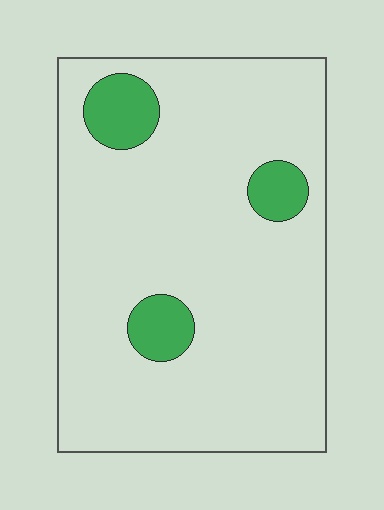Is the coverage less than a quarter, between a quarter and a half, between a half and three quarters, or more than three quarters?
Less than a quarter.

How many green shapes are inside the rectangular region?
3.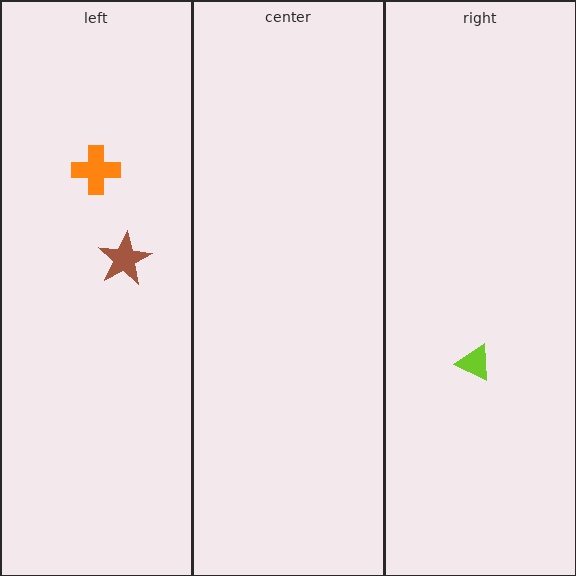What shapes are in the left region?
The orange cross, the brown star.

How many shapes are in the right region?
1.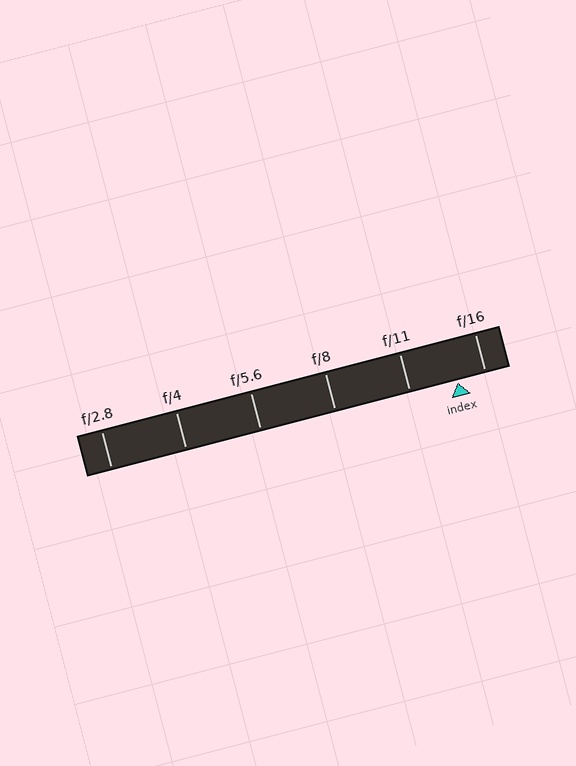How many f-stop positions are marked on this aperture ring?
There are 6 f-stop positions marked.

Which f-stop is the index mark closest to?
The index mark is closest to f/16.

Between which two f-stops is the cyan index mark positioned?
The index mark is between f/11 and f/16.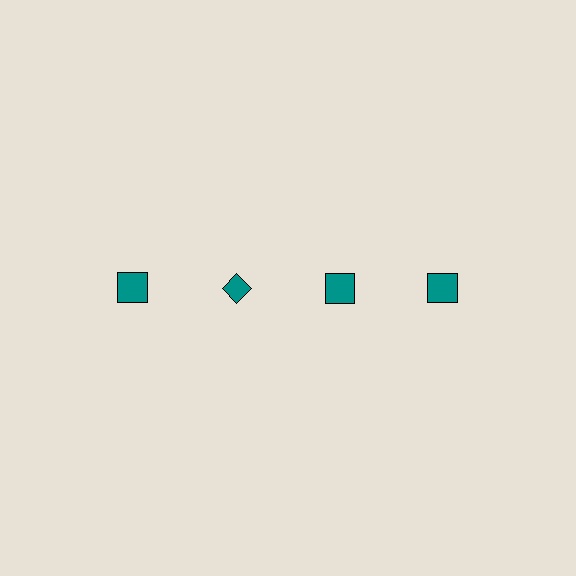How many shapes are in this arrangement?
There are 4 shapes arranged in a grid pattern.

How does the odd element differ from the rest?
It has a different shape: diamond instead of square.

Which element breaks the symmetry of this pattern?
The teal diamond in the top row, second from left column breaks the symmetry. All other shapes are teal squares.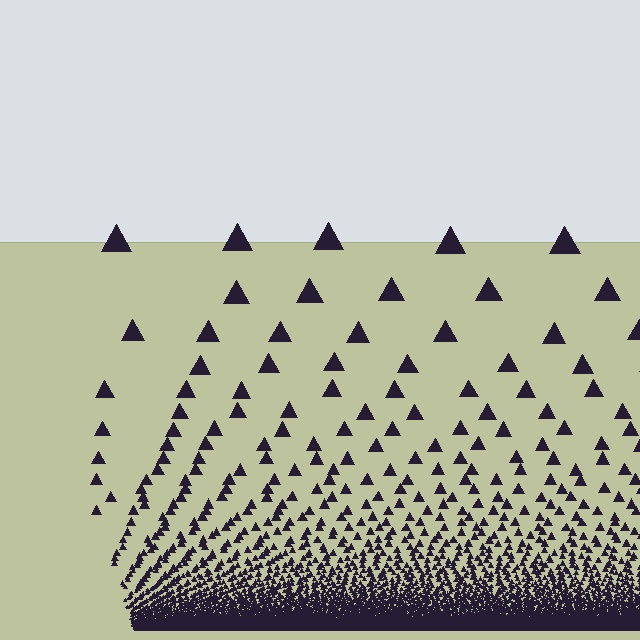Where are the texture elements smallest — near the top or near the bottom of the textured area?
Near the bottom.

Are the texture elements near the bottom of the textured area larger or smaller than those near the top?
Smaller. The gradient is inverted — elements near the bottom are smaller and denser.